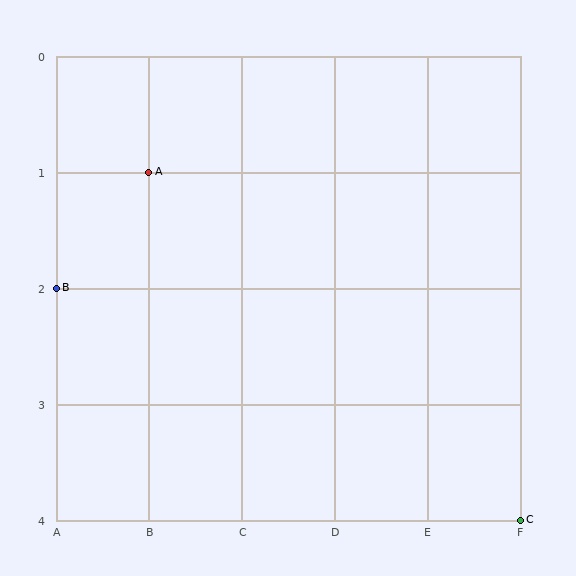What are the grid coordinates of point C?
Point C is at grid coordinates (F, 4).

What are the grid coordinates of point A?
Point A is at grid coordinates (B, 1).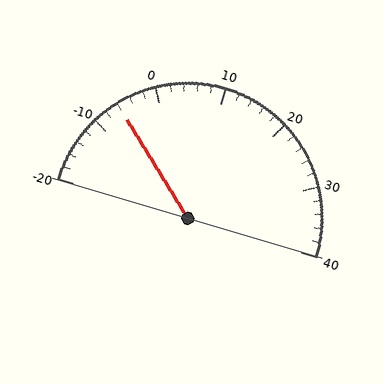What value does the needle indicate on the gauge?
The needle indicates approximately -6.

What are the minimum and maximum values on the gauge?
The gauge ranges from -20 to 40.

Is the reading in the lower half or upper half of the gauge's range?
The reading is in the lower half of the range (-20 to 40).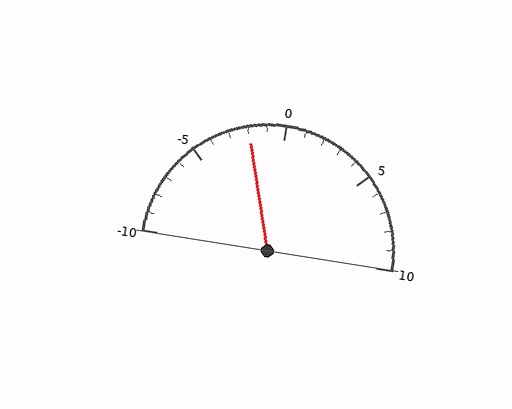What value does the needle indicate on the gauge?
The needle indicates approximately -2.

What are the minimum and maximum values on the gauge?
The gauge ranges from -10 to 10.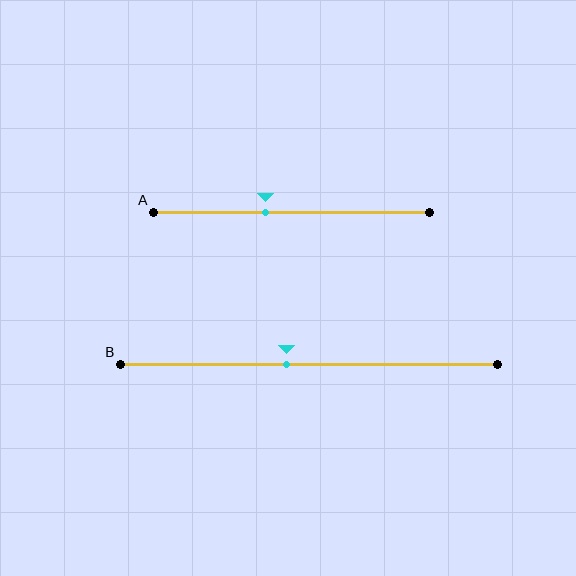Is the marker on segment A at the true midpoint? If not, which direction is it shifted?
No, the marker on segment A is shifted to the left by about 9% of the segment length.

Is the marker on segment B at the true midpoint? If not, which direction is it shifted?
No, the marker on segment B is shifted to the left by about 6% of the segment length.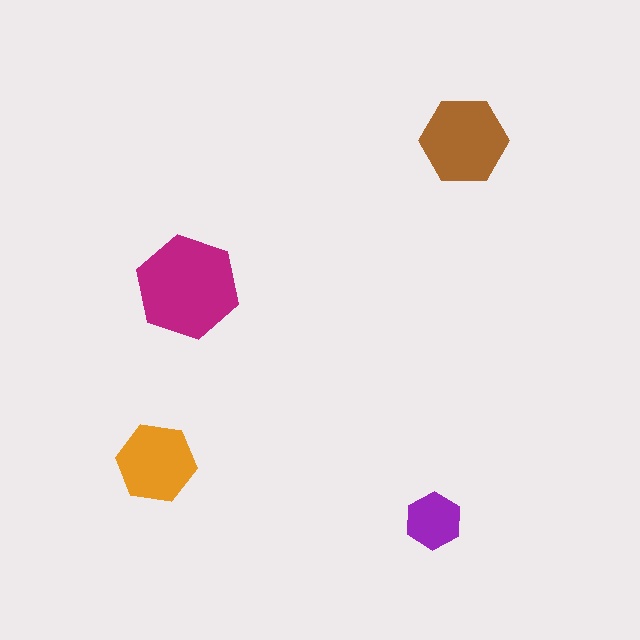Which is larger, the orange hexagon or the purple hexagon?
The orange one.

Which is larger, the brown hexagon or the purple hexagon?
The brown one.